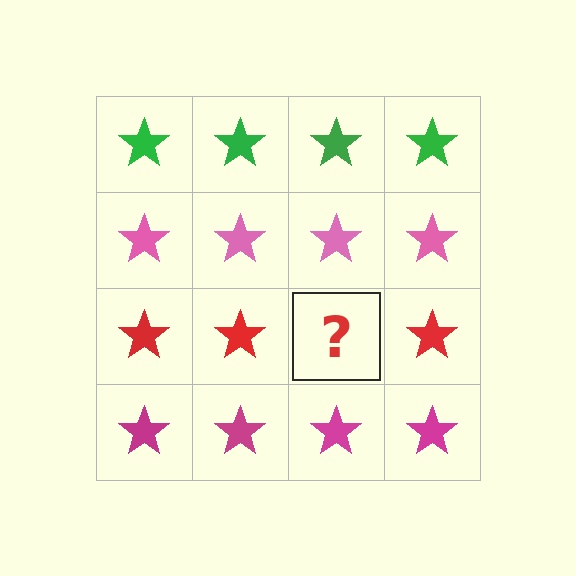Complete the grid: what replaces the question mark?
The question mark should be replaced with a red star.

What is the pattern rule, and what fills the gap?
The rule is that each row has a consistent color. The gap should be filled with a red star.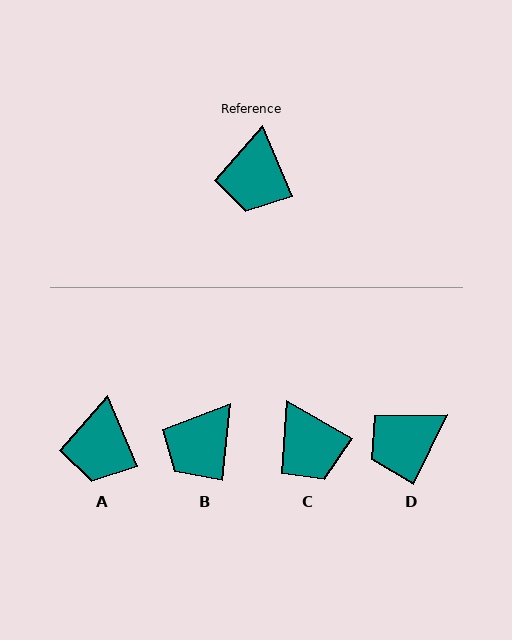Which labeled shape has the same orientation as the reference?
A.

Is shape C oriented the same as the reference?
No, it is off by about 37 degrees.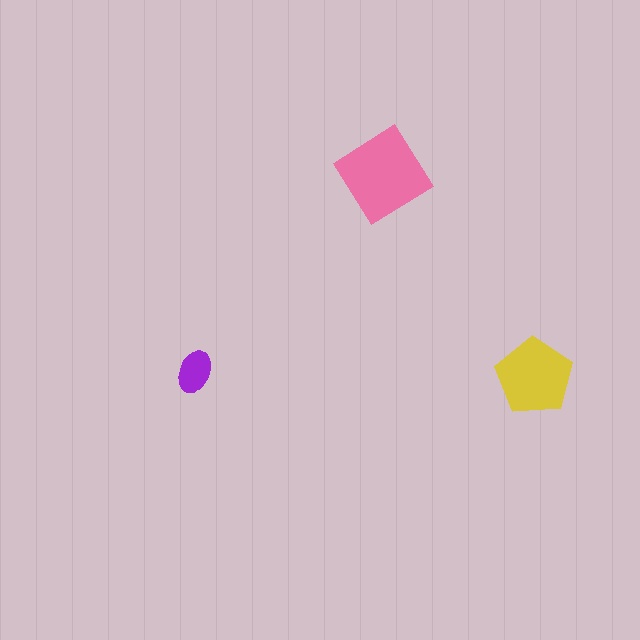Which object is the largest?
The pink diamond.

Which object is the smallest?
The purple ellipse.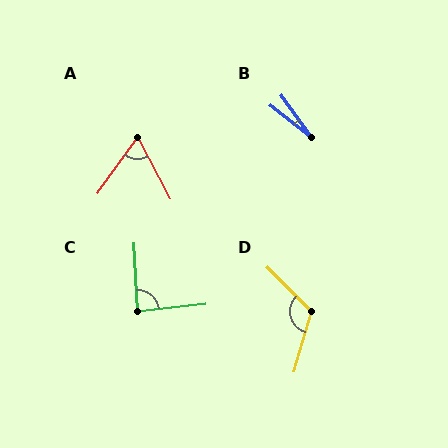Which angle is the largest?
D, at approximately 120 degrees.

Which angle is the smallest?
B, at approximately 16 degrees.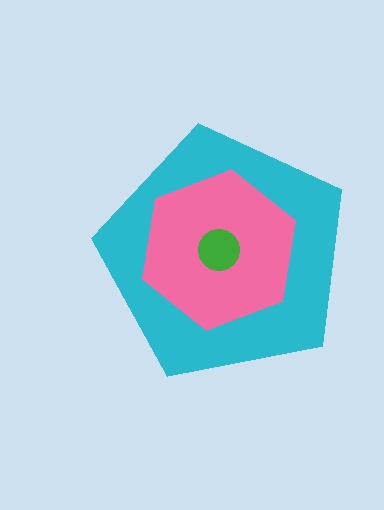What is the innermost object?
The green circle.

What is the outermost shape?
The cyan pentagon.